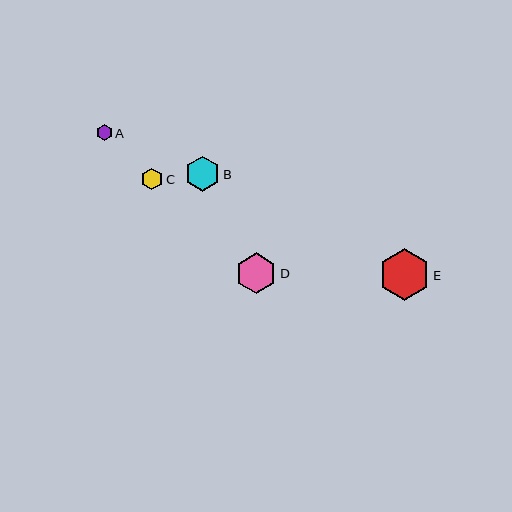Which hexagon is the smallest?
Hexagon A is the smallest with a size of approximately 16 pixels.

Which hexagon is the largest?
Hexagon E is the largest with a size of approximately 51 pixels.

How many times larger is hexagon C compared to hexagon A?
Hexagon C is approximately 1.3 times the size of hexagon A.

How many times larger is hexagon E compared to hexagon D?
Hexagon E is approximately 1.3 times the size of hexagon D.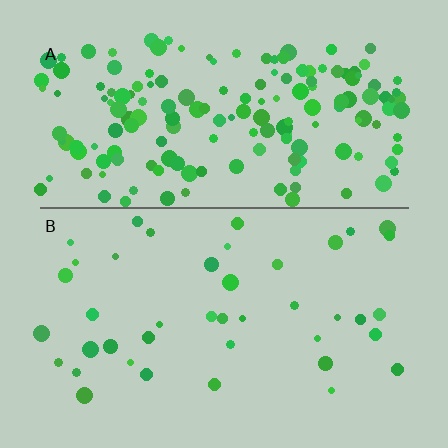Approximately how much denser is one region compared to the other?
Approximately 4.1× — region A over region B.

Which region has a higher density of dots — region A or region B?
A (the top).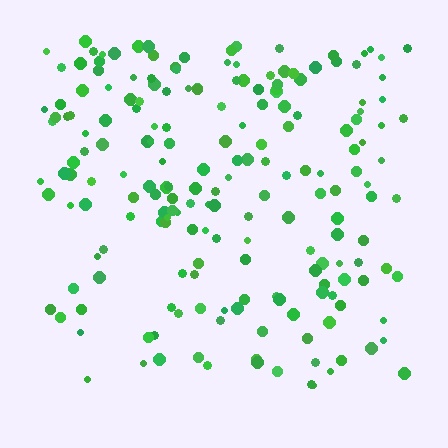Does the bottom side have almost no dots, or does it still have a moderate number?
Still a moderate number, just noticeably fewer than the top.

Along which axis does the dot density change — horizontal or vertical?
Vertical.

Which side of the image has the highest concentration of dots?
The top.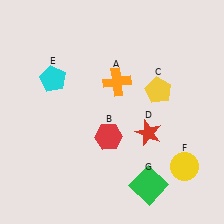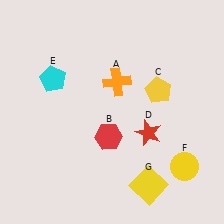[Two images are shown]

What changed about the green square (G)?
In Image 1, G is green. In Image 2, it changed to yellow.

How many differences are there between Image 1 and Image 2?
There is 1 difference between the two images.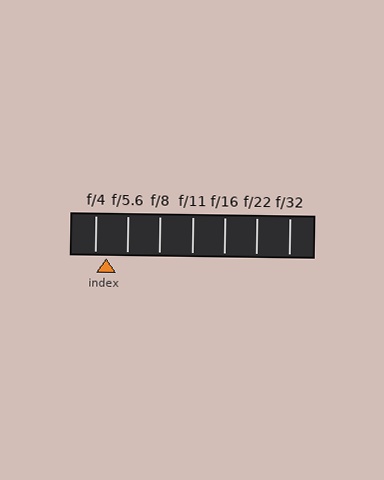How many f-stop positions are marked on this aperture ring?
There are 7 f-stop positions marked.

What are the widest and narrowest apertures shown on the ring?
The widest aperture shown is f/4 and the narrowest is f/32.